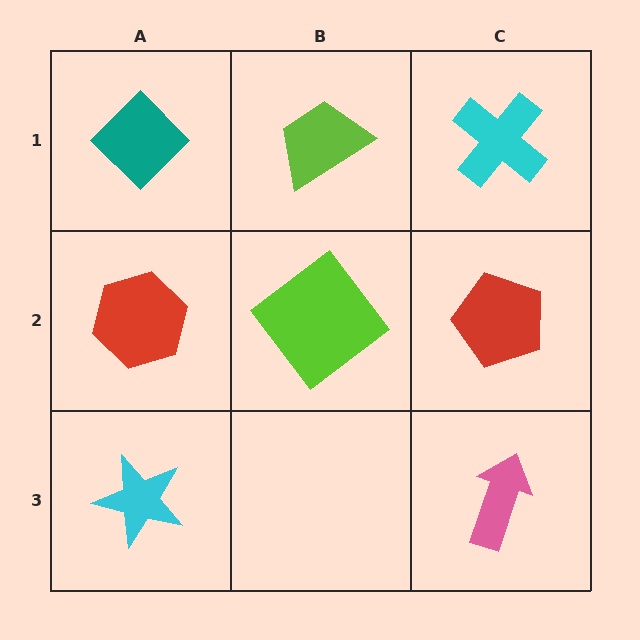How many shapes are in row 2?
3 shapes.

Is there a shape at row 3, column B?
No, that cell is empty.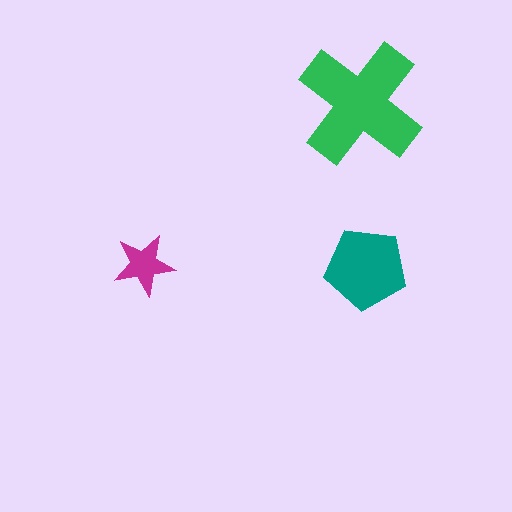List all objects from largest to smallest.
The green cross, the teal pentagon, the magenta star.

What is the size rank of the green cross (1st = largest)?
1st.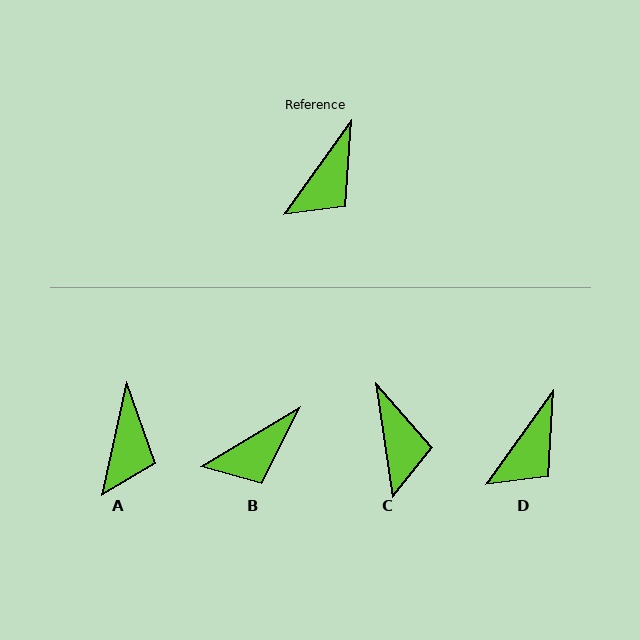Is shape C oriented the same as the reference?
No, it is off by about 44 degrees.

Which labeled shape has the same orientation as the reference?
D.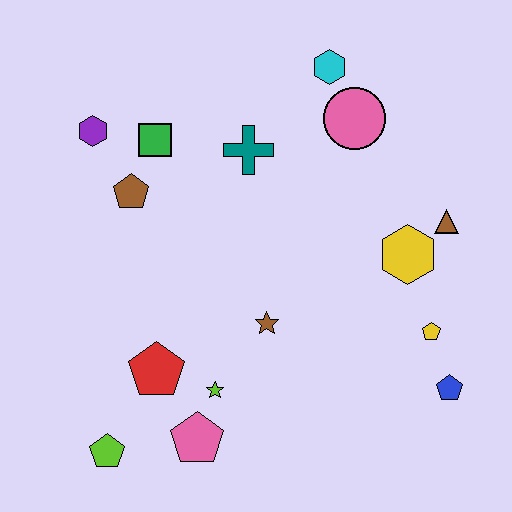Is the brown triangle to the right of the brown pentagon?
Yes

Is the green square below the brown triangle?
No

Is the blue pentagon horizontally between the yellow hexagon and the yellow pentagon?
No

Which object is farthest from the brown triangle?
The lime pentagon is farthest from the brown triangle.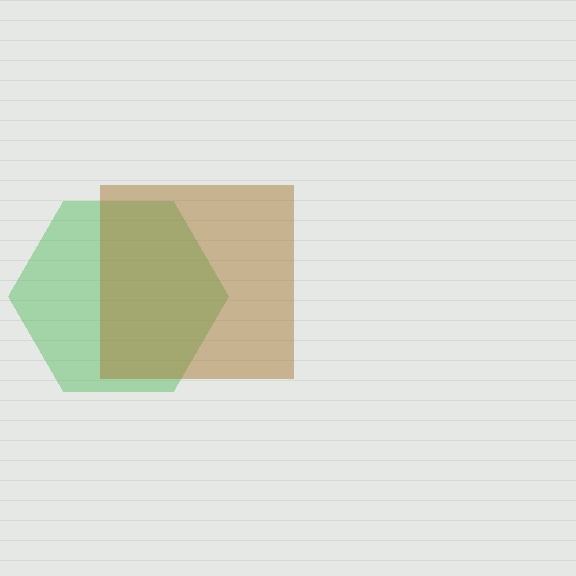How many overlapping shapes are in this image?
There are 2 overlapping shapes in the image.